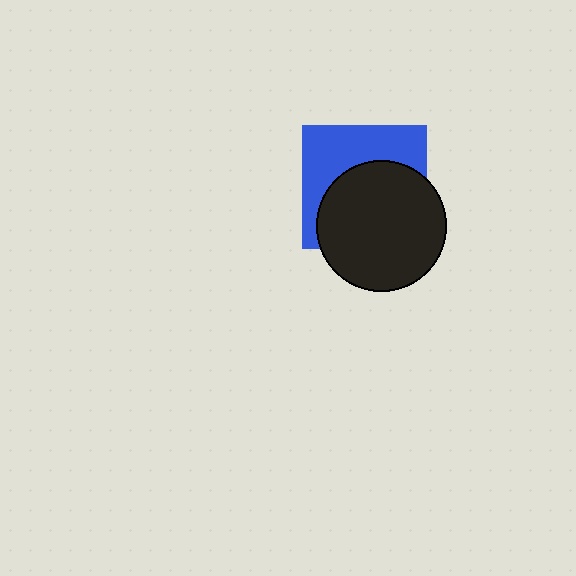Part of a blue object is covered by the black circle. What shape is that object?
It is a square.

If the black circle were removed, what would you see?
You would see the complete blue square.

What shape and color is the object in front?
The object in front is a black circle.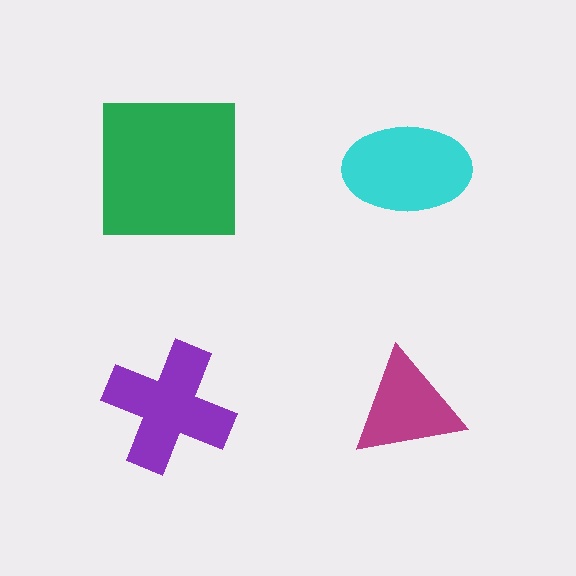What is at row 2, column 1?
A purple cross.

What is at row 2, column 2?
A magenta triangle.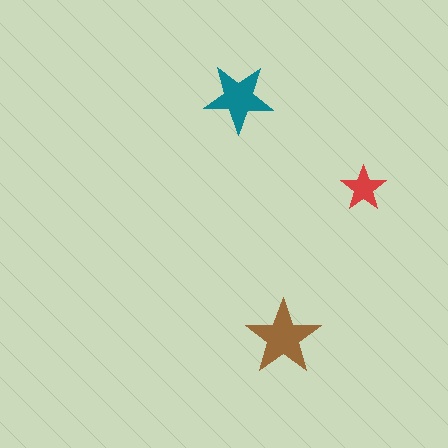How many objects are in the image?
There are 3 objects in the image.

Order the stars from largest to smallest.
the brown one, the teal one, the red one.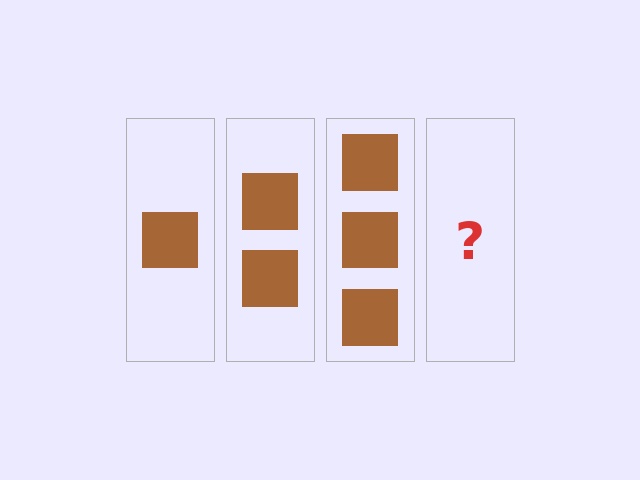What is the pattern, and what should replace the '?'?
The pattern is that each step adds one more square. The '?' should be 4 squares.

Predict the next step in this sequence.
The next step is 4 squares.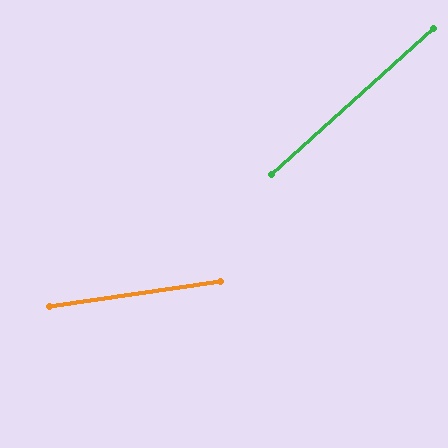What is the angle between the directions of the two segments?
Approximately 34 degrees.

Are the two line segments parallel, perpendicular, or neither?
Neither parallel nor perpendicular — they differ by about 34°.